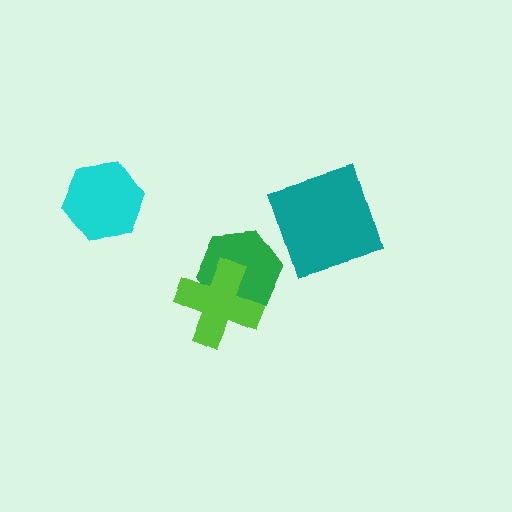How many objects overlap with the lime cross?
1 object overlaps with the lime cross.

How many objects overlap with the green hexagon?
1 object overlaps with the green hexagon.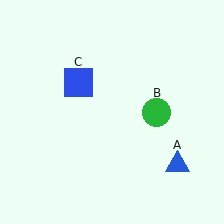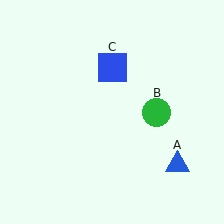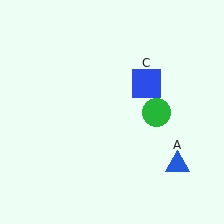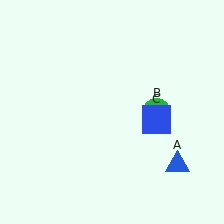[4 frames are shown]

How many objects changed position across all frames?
1 object changed position: blue square (object C).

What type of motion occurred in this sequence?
The blue square (object C) rotated clockwise around the center of the scene.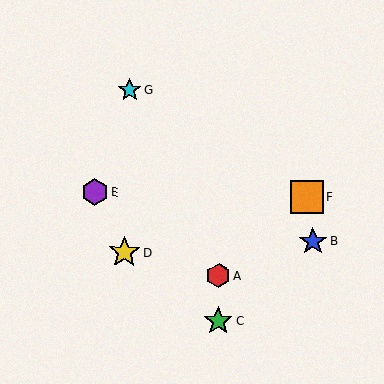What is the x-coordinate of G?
Object G is at x≈130.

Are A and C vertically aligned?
Yes, both are at x≈219.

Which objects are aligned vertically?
Objects A, C are aligned vertically.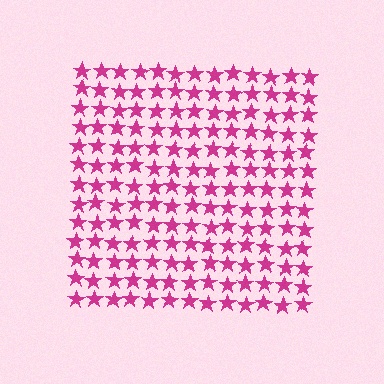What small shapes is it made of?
It is made of small stars.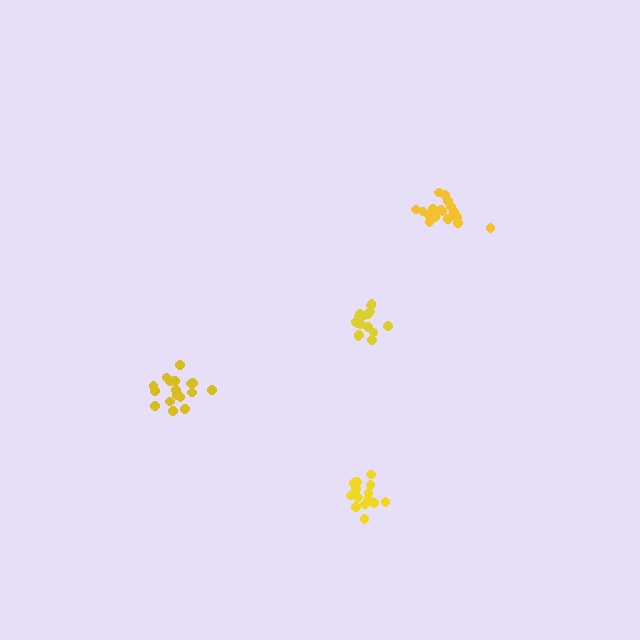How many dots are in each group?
Group 1: 14 dots, Group 2: 18 dots, Group 3: 17 dots, Group 4: 17 dots (66 total).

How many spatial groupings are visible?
There are 4 spatial groupings.